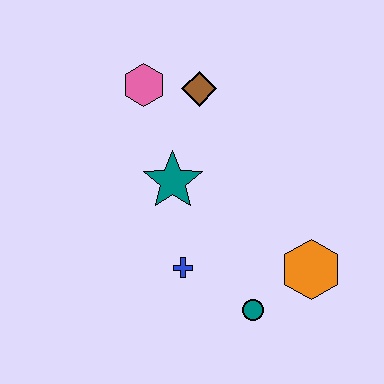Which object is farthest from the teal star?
The orange hexagon is farthest from the teal star.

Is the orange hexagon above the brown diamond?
No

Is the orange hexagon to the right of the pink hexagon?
Yes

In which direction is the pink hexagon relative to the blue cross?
The pink hexagon is above the blue cross.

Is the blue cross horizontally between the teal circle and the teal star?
Yes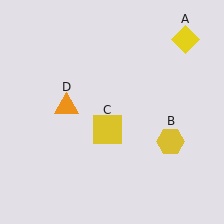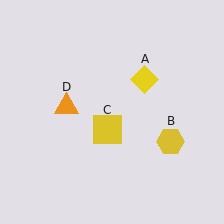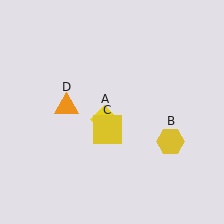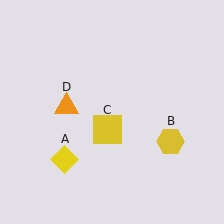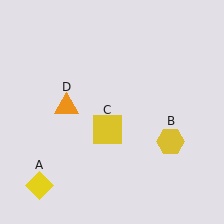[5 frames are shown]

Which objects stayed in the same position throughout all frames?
Yellow hexagon (object B) and yellow square (object C) and orange triangle (object D) remained stationary.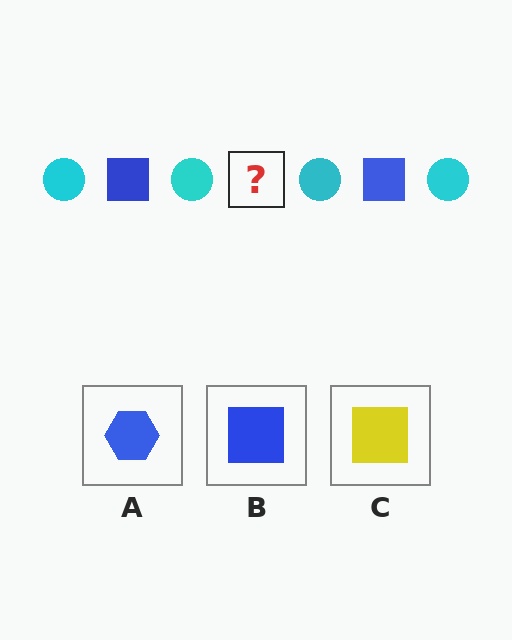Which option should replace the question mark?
Option B.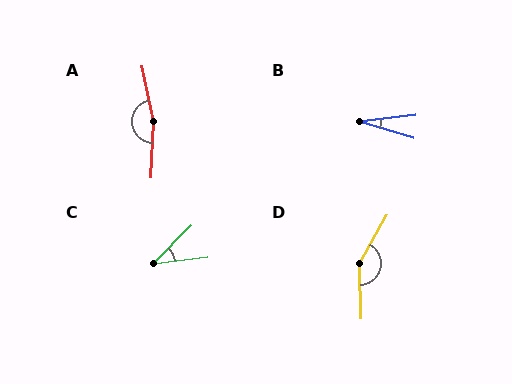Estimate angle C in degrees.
Approximately 38 degrees.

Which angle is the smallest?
B, at approximately 23 degrees.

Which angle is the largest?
A, at approximately 165 degrees.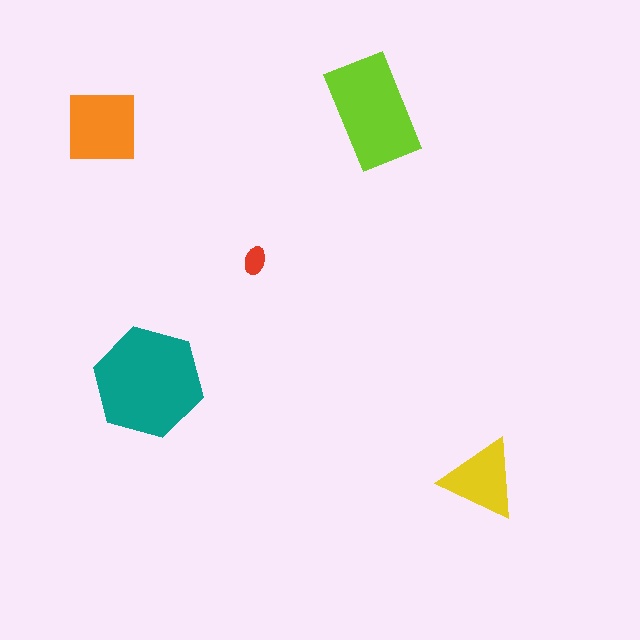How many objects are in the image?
There are 5 objects in the image.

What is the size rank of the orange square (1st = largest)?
3rd.